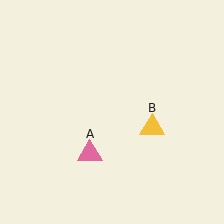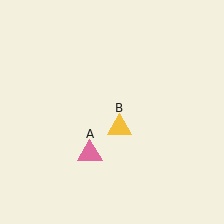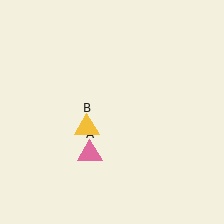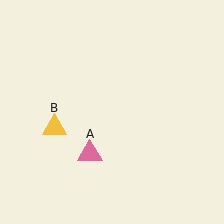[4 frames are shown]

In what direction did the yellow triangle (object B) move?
The yellow triangle (object B) moved left.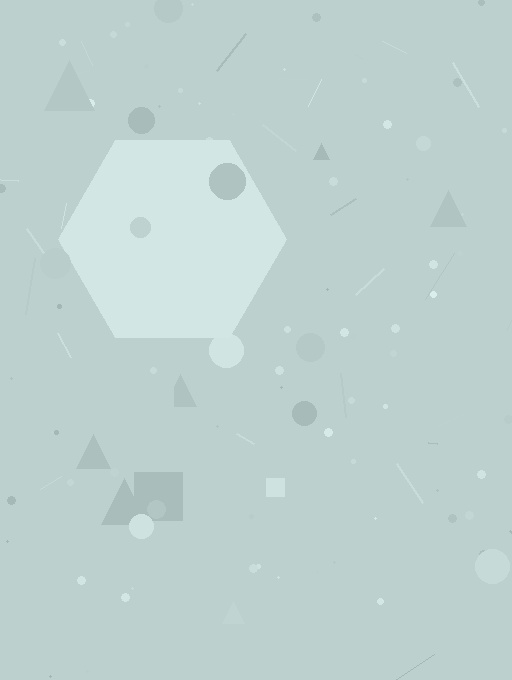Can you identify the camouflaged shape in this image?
The camouflaged shape is a hexagon.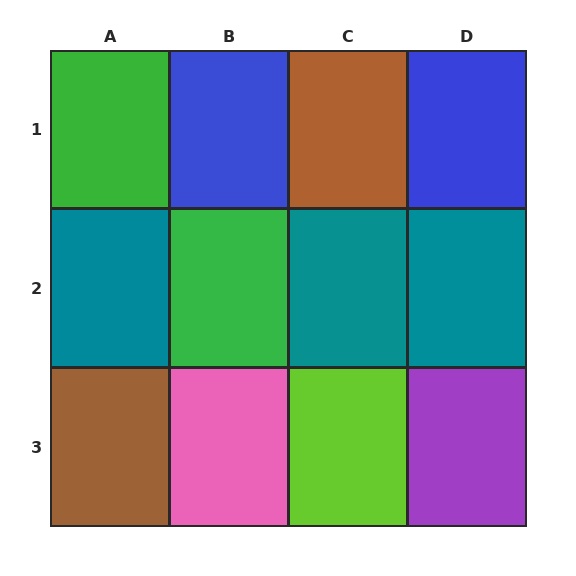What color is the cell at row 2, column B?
Green.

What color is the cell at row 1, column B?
Blue.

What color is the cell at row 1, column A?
Green.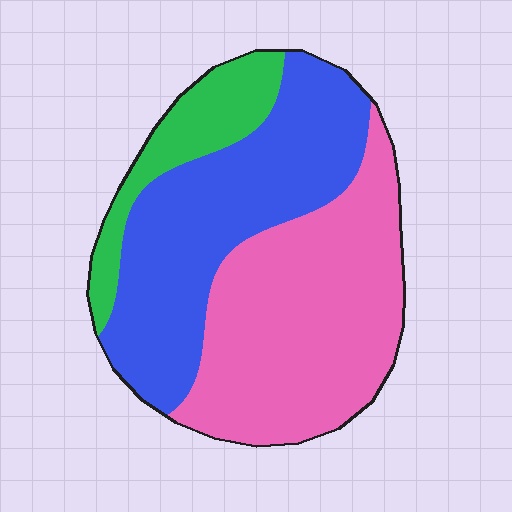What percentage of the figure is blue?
Blue covers around 40% of the figure.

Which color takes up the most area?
Pink, at roughly 45%.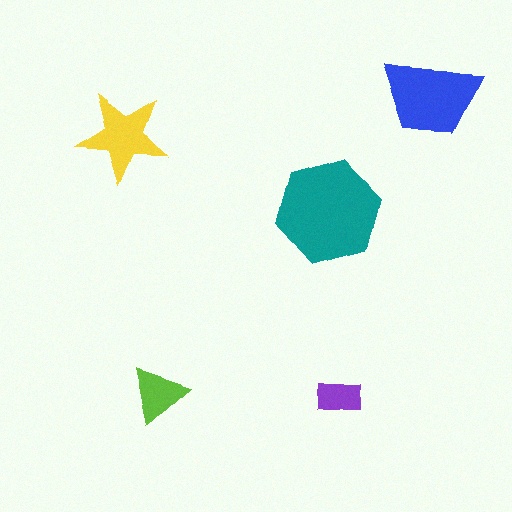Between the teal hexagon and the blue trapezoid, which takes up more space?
The teal hexagon.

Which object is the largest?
The teal hexagon.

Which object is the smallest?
The purple rectangle.